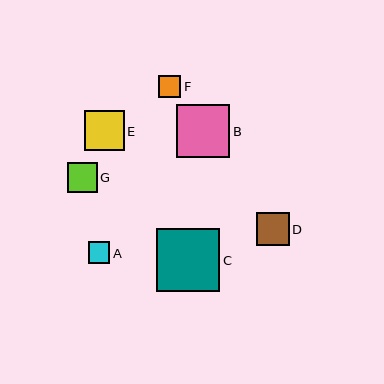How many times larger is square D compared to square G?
Square D is approximately 1.1 times the size of square G.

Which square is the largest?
Square C is the largest with a size of approximately 63 pixels.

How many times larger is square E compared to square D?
Square E is approximately 1.2 times the size of square D.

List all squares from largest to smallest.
From largest to smallest: C, B, E, D, G, F, A.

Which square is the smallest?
Square A is the smallest with a size of approximately 22 pixels.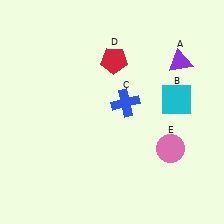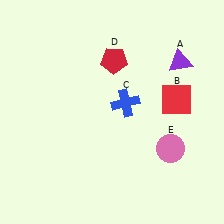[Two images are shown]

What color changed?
The square (B) changed from cyan in Image 1 to red in Image 2.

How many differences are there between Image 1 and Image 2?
There is 1 difference between the two images.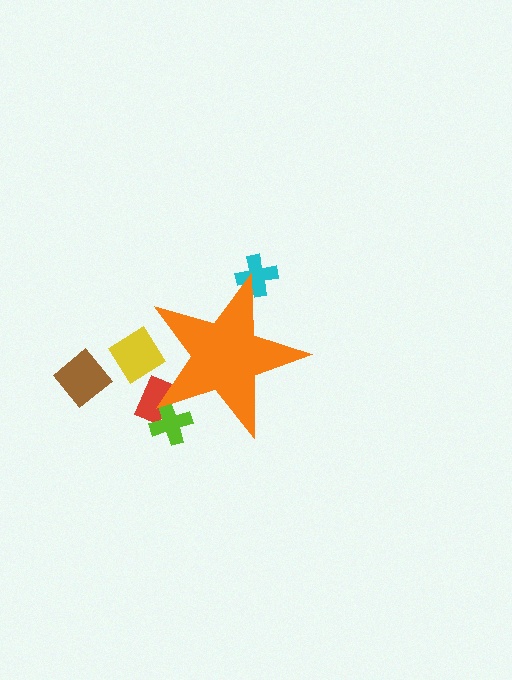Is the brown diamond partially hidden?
No, the brown diamond is fully visible.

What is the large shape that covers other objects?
An orange star.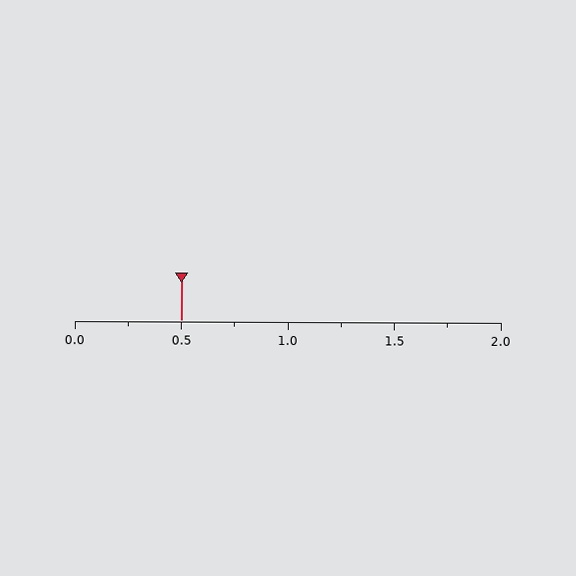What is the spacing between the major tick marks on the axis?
The major ticks are spaced 0.5 apart.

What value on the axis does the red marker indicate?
The marker indicates approximately 0.5.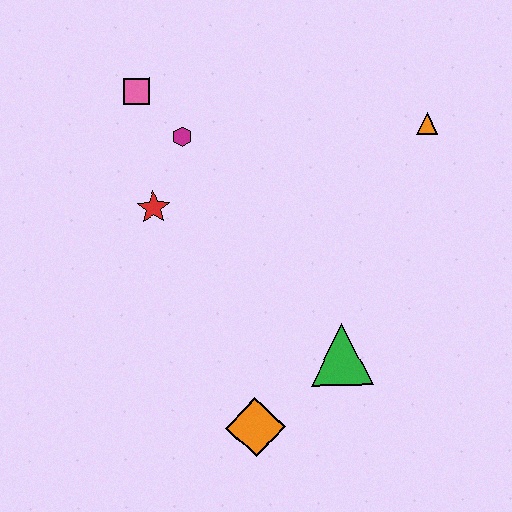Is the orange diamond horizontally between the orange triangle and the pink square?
Yes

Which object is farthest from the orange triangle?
The orange diamond is farthest from the orange triangle.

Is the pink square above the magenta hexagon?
Yes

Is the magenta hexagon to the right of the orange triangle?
No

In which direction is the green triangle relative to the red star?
The green triangle is to the right of the red star.